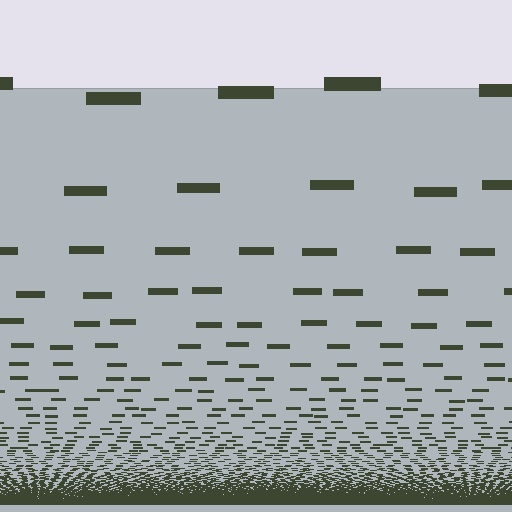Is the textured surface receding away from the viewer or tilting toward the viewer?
The surface appears to tilt toward the viewer. Texture elements get larger and sparser toward the top.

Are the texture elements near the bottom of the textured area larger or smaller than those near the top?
Smaller. The gradient is inverted — elements near the bottom are smaller and denser.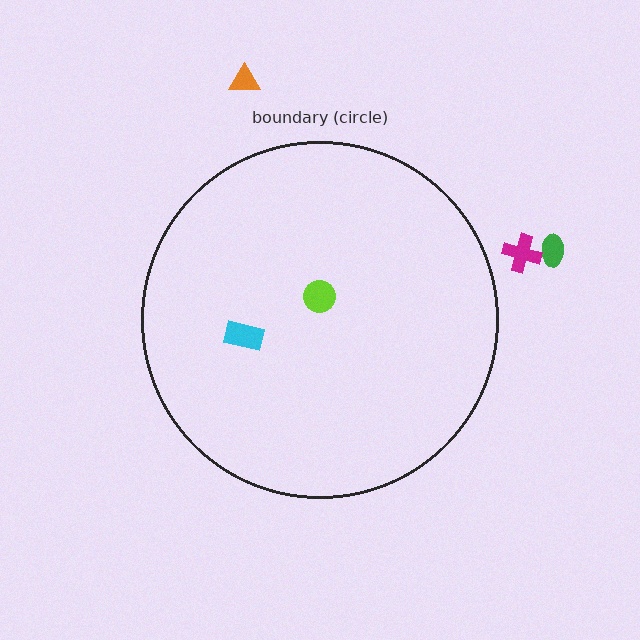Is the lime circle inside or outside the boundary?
Inside.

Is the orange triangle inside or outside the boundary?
Outside.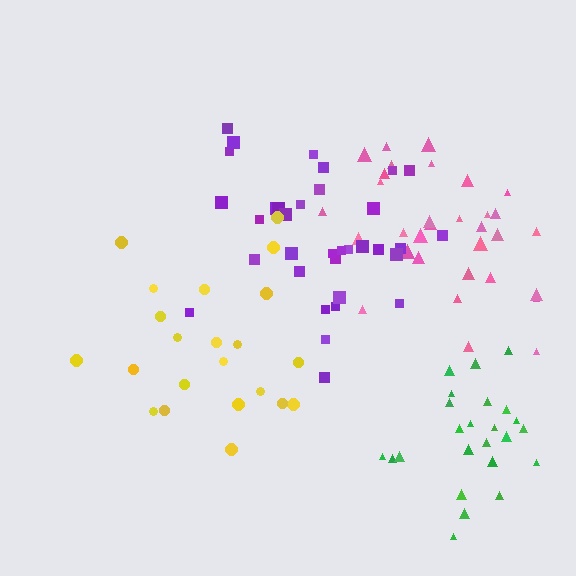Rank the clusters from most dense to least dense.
purple, pink, green, yellow.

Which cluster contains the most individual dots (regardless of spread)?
Purple (34).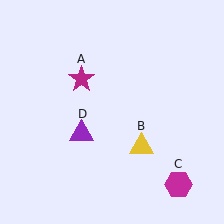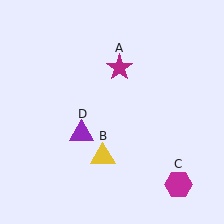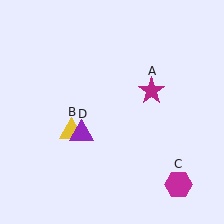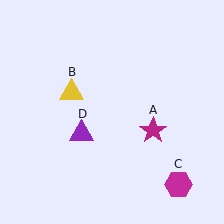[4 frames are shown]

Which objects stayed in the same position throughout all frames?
Magenta hexagon (object C) and purple triangle (object D) remained stationary.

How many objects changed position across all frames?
2 objects changed position: magenta star (object A), yellow triangle (object B).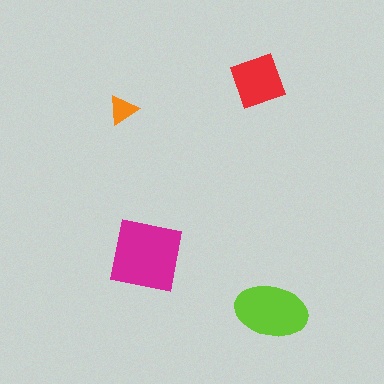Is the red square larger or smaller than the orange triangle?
Larger.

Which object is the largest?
The magenta square.